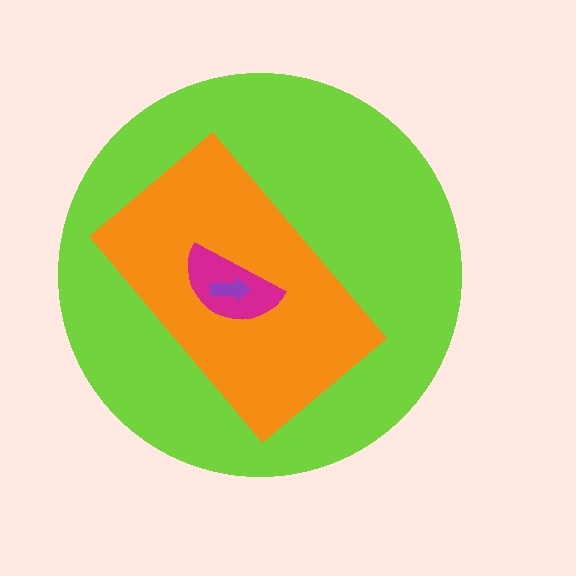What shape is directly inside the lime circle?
The orange rectangle.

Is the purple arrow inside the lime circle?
Yes.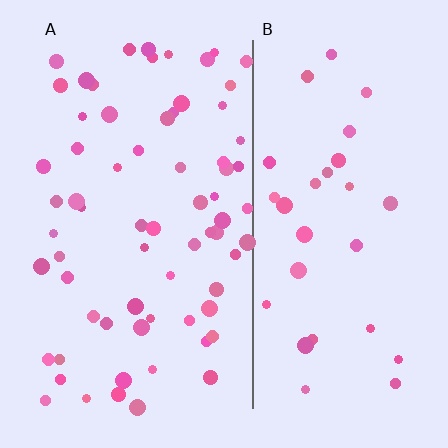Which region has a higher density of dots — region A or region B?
A (the left).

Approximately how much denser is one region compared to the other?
Approximately 2.2× — region A over region B.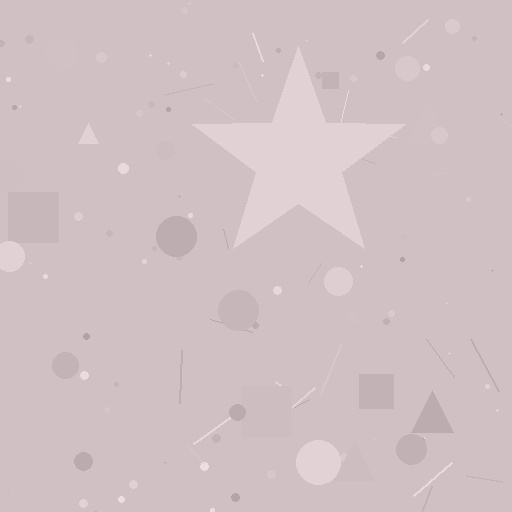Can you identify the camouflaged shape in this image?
The camouflaged shape is a star.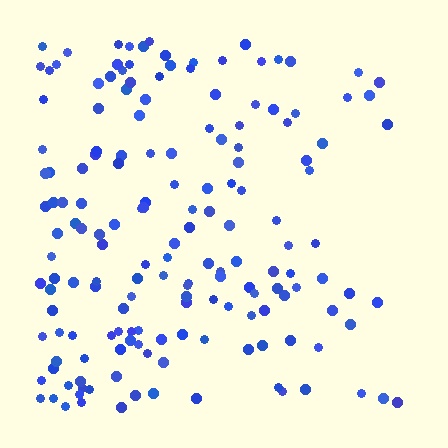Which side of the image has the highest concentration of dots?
The left.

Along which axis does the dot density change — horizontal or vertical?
Horizontal.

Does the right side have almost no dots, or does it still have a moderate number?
Still a moderate number, just noticeably fewer than the left.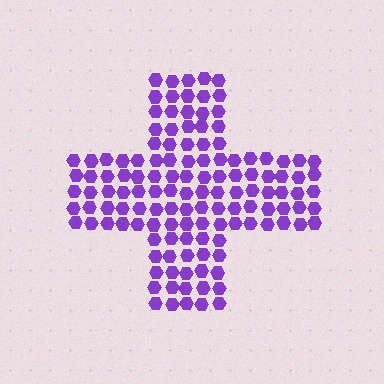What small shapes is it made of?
It is made of small hexagons.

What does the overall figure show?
The overall figure shows a cross.